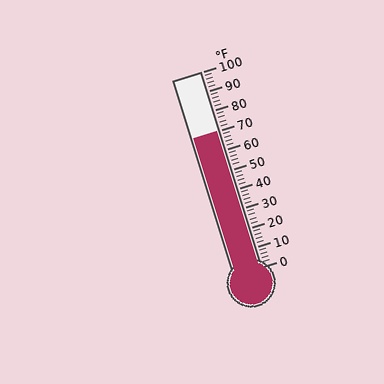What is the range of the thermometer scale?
The thermometer scale ranges from 0°F to 100°F.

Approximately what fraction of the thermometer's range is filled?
The thermometer is filled to approximately 70% of its range.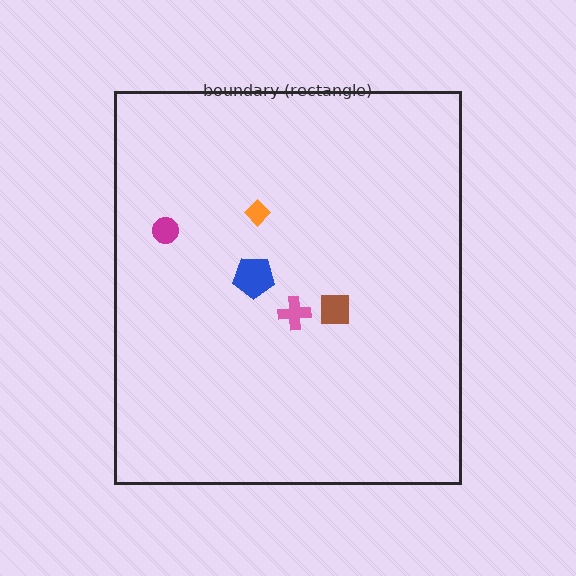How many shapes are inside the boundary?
5 inside, 0 outside.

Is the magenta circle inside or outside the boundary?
Inside.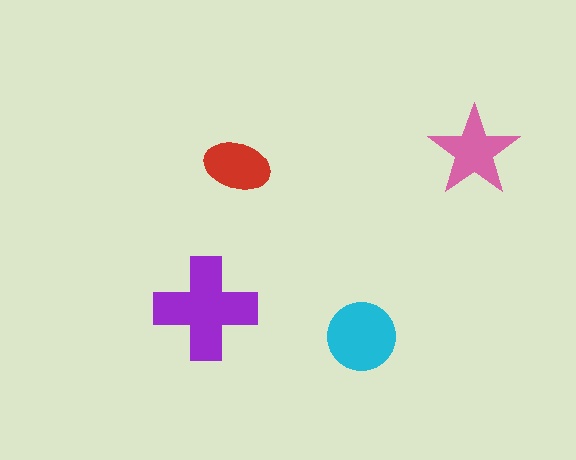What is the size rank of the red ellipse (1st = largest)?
4th.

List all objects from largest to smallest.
The purple cross, the cyan circle, the pink star, the red ellipse.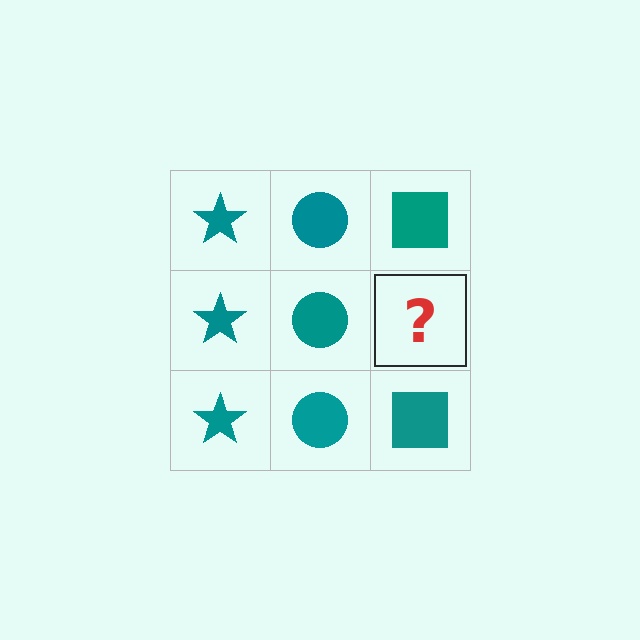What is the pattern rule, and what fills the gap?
The rule is that each column has a consistent shape. The gap should be filled with a teal square.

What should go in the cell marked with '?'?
The missing cell should contain a teal square.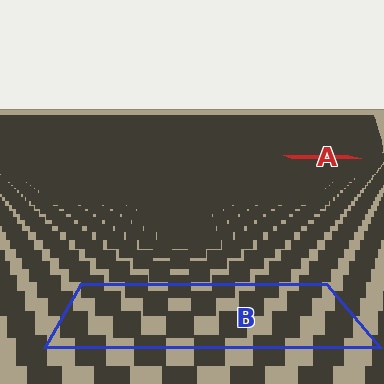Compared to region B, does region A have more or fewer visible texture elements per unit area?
Region A has more texture elements per unit area — they are packed more densely because it is farther away.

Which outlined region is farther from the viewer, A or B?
Region A is farther from the viewer — the texture elements inside it appear smaller and more densely packed.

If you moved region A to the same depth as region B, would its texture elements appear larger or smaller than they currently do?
They would appear larger. At a closer depth, the same texture elements are projected at a bigger on-screen size.